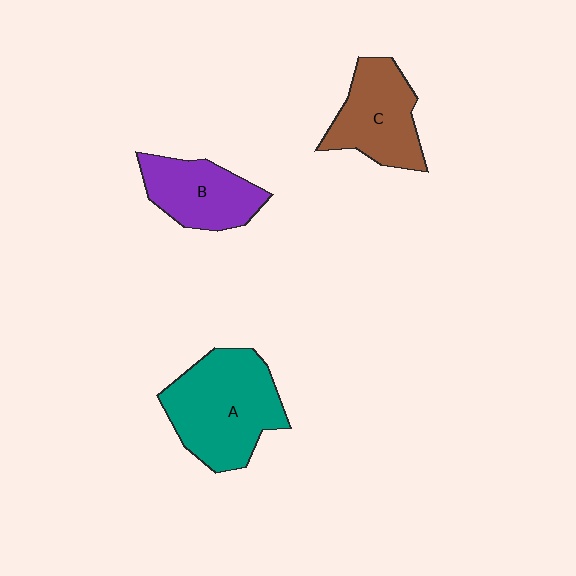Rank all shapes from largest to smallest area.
From largest to smallest: A (teal), C (brown), B (purple).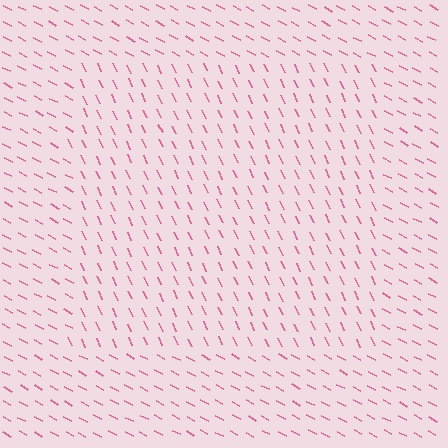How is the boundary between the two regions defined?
The boundary is defined purely by a change in line orientation (approximately 37 degrees difference). All lines are the same color and thickness.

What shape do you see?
I see a rectangle.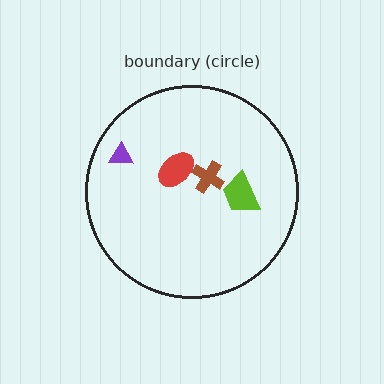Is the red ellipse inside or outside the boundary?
Inside.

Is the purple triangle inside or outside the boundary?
Inside.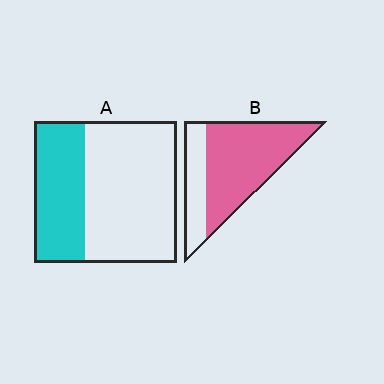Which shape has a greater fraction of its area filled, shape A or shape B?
Shape B.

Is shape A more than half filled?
No.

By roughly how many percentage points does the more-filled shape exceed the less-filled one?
By roughly 35 percentage points (B over A).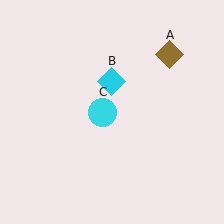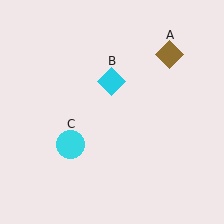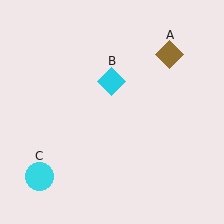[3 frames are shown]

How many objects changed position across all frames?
1 object changed position: cyan circle (object C).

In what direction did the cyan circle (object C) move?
The cyan circle (object C) moved down and to the left.